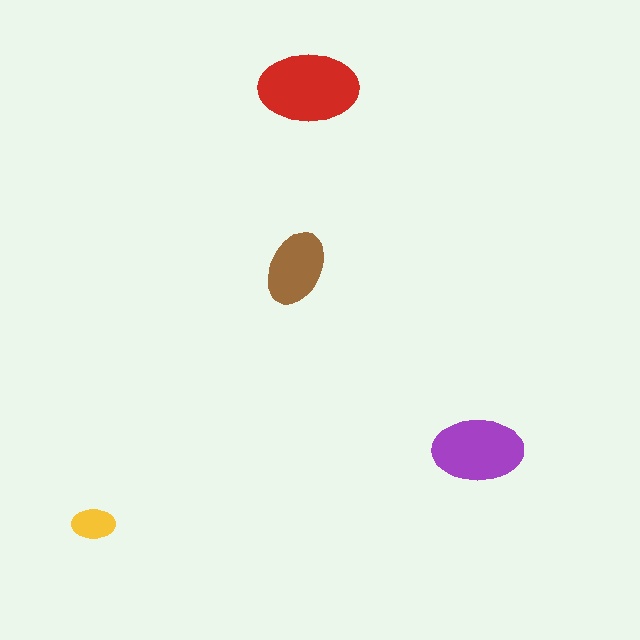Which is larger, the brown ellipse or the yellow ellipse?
The brown one.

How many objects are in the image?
There are 4 objects in the image.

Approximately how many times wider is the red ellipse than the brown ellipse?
About 1.5 times wider.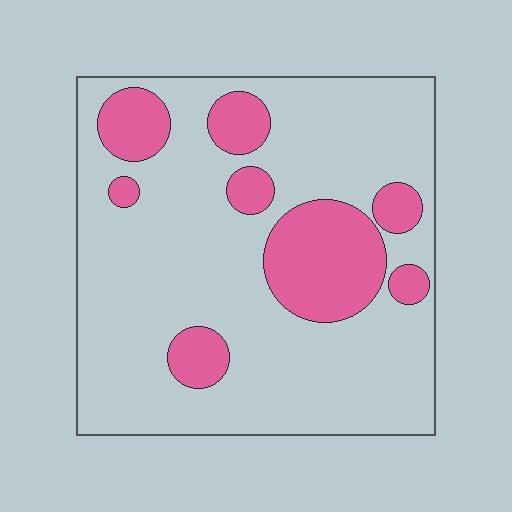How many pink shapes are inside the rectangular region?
8.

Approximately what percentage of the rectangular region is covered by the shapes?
Approximately 20%.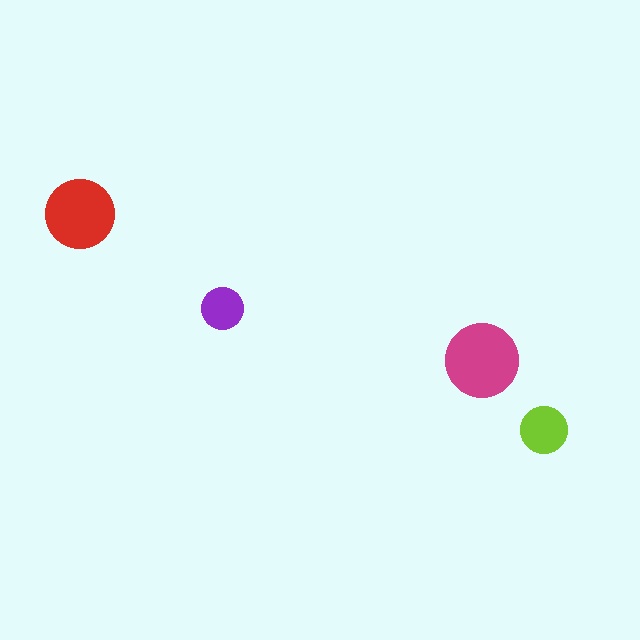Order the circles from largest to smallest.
the magenta one, the red one, the lime one, the purple one.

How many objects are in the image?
There are 4 objects in the image.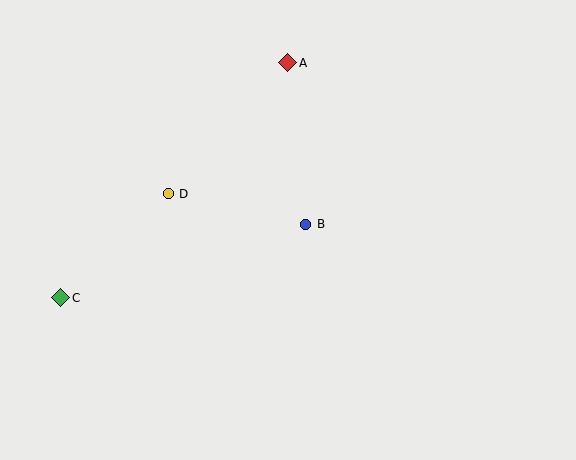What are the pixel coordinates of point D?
Point D is at (168, 194).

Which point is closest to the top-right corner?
Point A is closest to the top-right corner.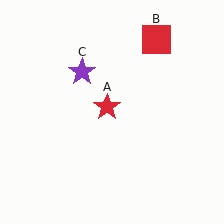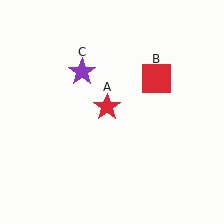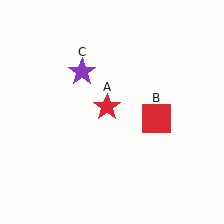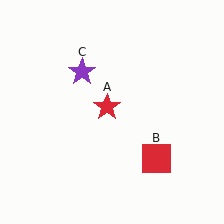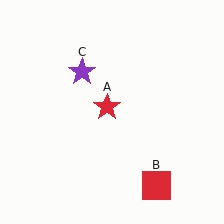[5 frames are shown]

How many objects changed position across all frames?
1 object changed position: red square (object B).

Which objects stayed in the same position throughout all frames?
Red star (object A) and purple star (object C) remained stationary.